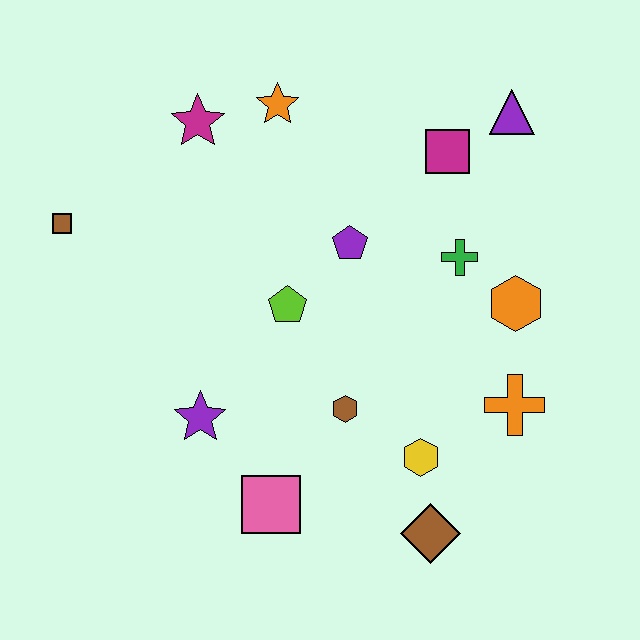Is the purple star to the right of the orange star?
No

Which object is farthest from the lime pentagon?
The purple triangle is farthest from the lime pentagon.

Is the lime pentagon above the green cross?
No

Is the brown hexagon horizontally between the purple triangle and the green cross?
No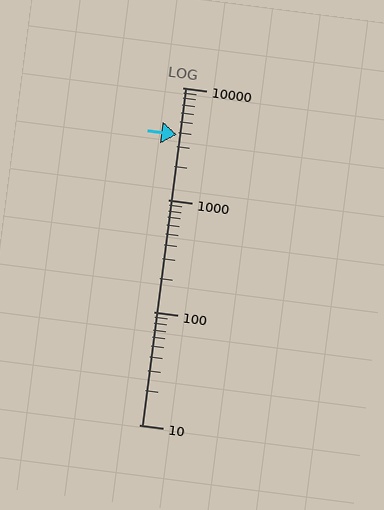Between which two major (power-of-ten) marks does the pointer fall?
The pointer is between 1000 and 10000.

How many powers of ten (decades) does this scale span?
The scale spans 3 decades, from 10 to 10000.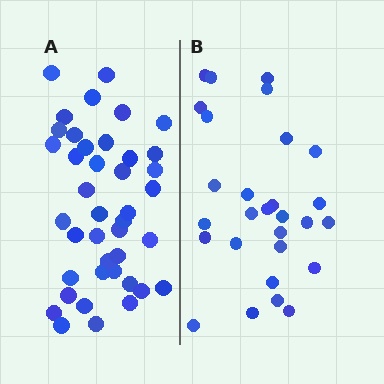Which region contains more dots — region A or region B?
Region A (the left region) has more dots.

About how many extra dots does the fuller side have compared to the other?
Region A has approximately 15 more dots than region B.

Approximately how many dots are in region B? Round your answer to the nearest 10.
About 30 dots. (The exact count is 28, which rounds to 30.)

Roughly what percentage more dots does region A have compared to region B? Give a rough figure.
About 45% more.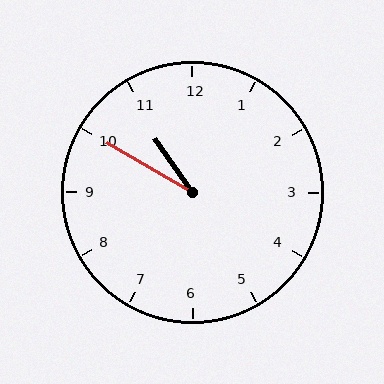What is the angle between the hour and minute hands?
Approximately 25 degrees.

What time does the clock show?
10:50.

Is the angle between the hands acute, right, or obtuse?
It is acute.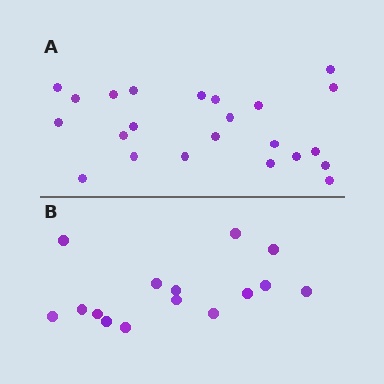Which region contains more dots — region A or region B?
Region A (the top region) has more dots.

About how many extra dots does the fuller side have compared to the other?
Region A has roughly 8 or so more dots than region B.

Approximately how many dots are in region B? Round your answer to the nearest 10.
About 20 dots. (The exact count is 15, which rounds to 20.)